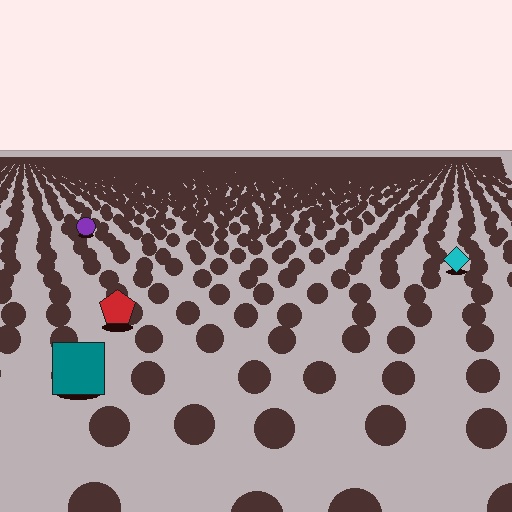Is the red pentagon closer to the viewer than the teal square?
No. The teal square is closer — you can tell from the texture gradient: the ground texture is coarser near it.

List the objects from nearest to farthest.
From nearest to farthest: the teal square, the red pentagon, the cyan diamond, the purple circle.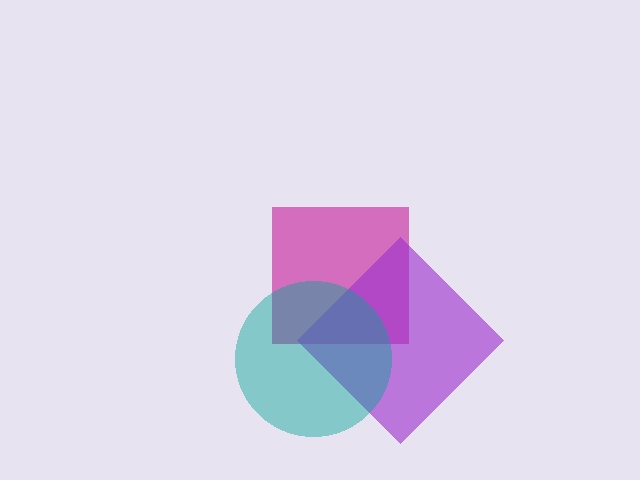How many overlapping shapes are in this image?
There are 3 overlapping shapes in the image.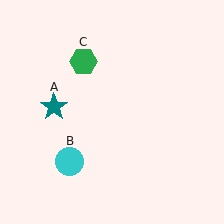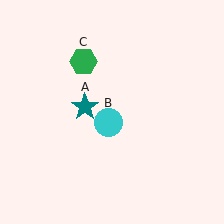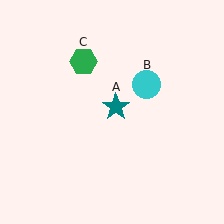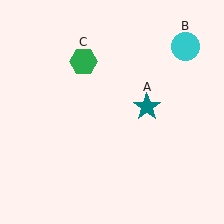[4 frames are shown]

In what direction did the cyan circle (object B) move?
The cyan circle (object B) moved up and to the right.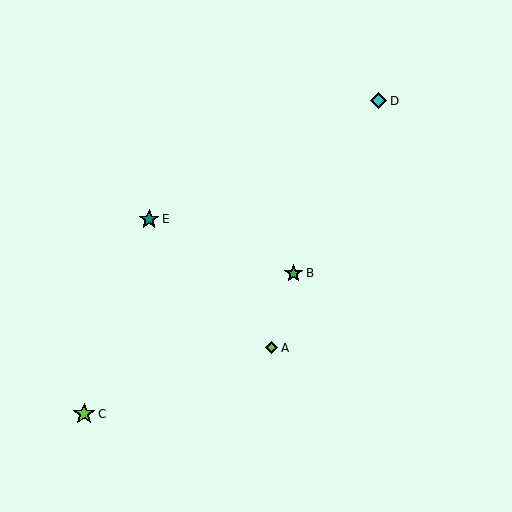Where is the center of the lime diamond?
The center of the lime diamond is at (271, 348).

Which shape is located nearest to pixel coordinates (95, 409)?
The lime star (labeled C) at (84, 414) is nearest to that location.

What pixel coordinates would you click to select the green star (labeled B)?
Click at (294, 273) to select the green star B.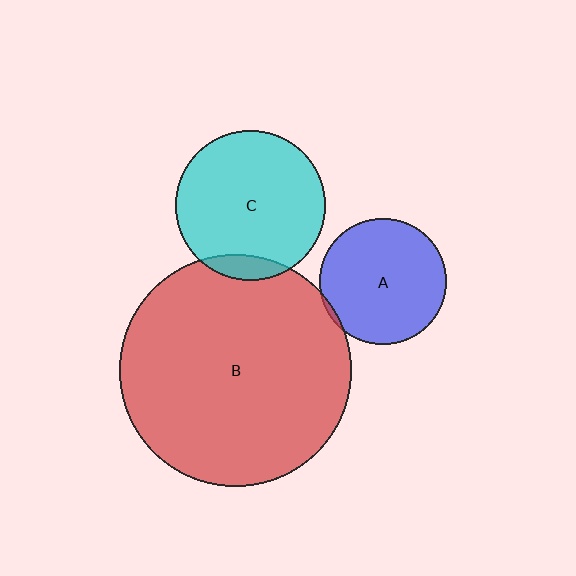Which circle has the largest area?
Circle B (red).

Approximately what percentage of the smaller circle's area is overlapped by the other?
Approximately 10%.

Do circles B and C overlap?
Yes.